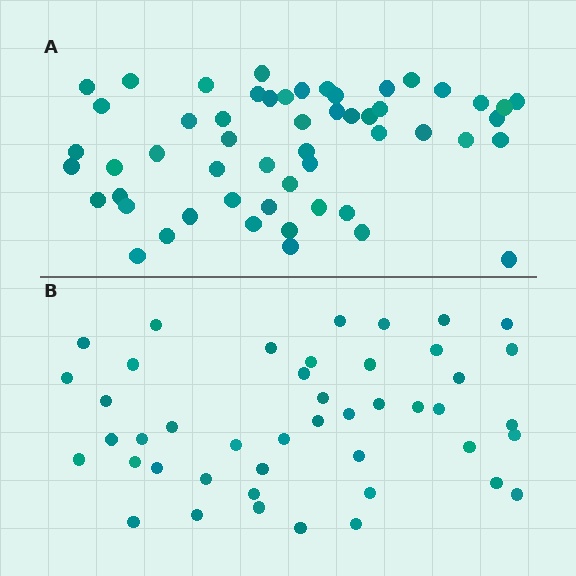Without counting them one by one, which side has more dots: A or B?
Region A (the top region) has more dots.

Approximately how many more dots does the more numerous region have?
Region A has roughly 8 or so more dots than region B.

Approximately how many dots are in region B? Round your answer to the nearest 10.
About 40 dots. (The exact count is 45, which rounds to 40.)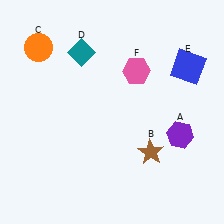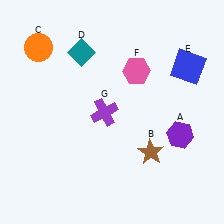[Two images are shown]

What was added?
A purple cross (G) was added in Image 2.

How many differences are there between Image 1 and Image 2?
There is 1 difference between the two images.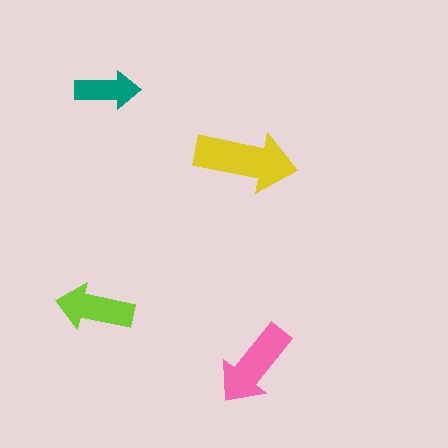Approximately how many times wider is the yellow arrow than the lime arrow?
About 1.5 times wider.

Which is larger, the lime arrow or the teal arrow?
The lime one.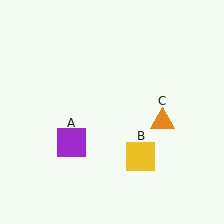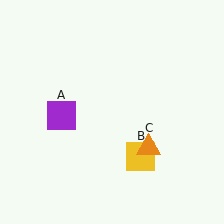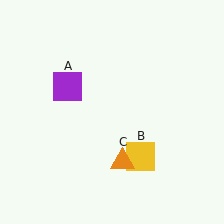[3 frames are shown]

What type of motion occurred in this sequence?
The purple square (object A), orange triangle (object C) rotated clockwise around the center of the scene.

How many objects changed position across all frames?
2 objects changed position: purple square (object A), orange triangle (object C).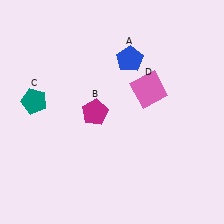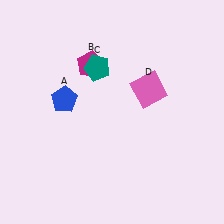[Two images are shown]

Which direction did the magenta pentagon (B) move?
The magenta pentagon (B) moved up.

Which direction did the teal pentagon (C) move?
The teal pentagon (C) moved right.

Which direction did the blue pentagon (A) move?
The blue pentagon (A) moved left.